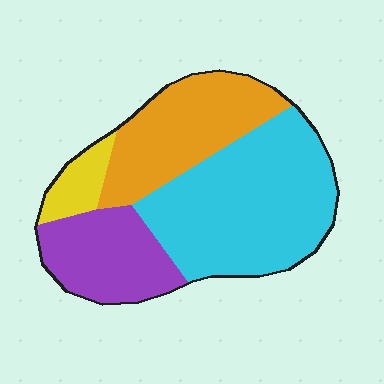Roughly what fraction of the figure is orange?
Orange takes up about one quarter (1/4) of the figure.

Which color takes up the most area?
Cyan, at roughly 45%.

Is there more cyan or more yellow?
Cyan.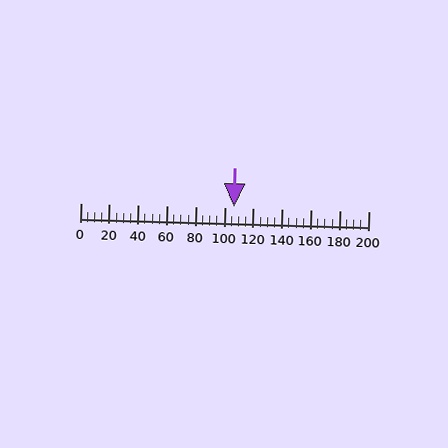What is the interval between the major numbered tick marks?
The major tick marks are spaced 20 units apart.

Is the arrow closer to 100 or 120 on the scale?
The arrow is closer to 100.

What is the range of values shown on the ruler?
The ruler shows values from 0 to 200.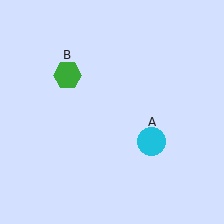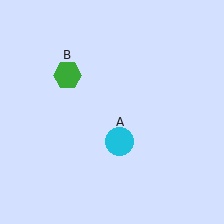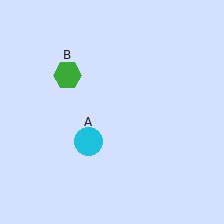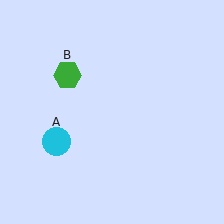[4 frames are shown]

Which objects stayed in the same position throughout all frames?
Green hexagon (object B) remained stationary.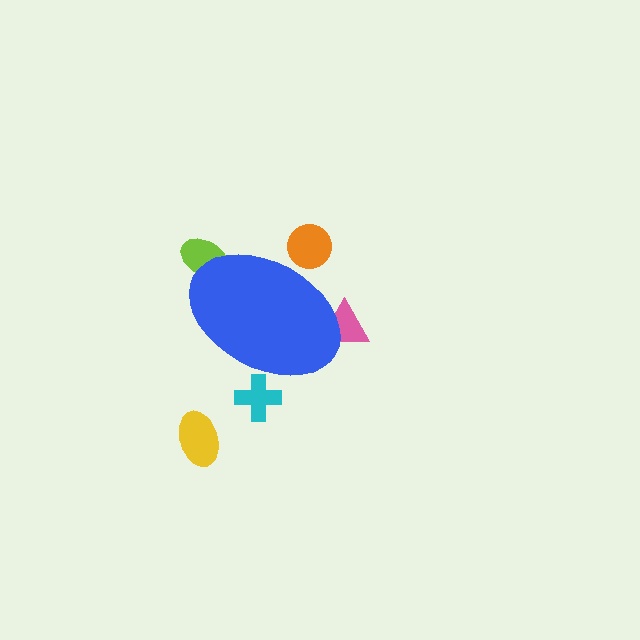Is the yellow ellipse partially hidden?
No, the yellow ellipse is fully visible.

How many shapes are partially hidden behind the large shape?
4 shapes are partially hidden.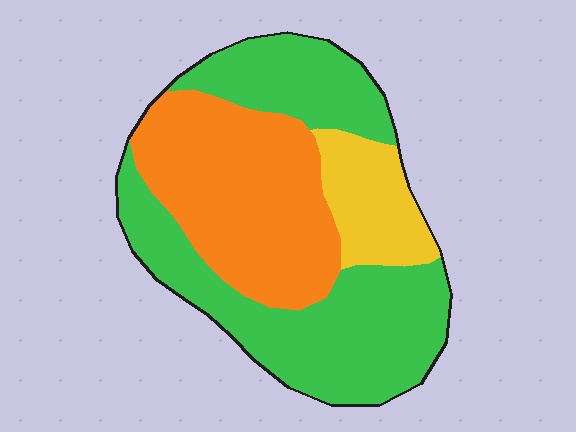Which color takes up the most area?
Green, at roughly 50%.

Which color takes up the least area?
Yellow, at roughly 15%.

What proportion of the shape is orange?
Orange takes up about three eighths (3/8) of the shape.